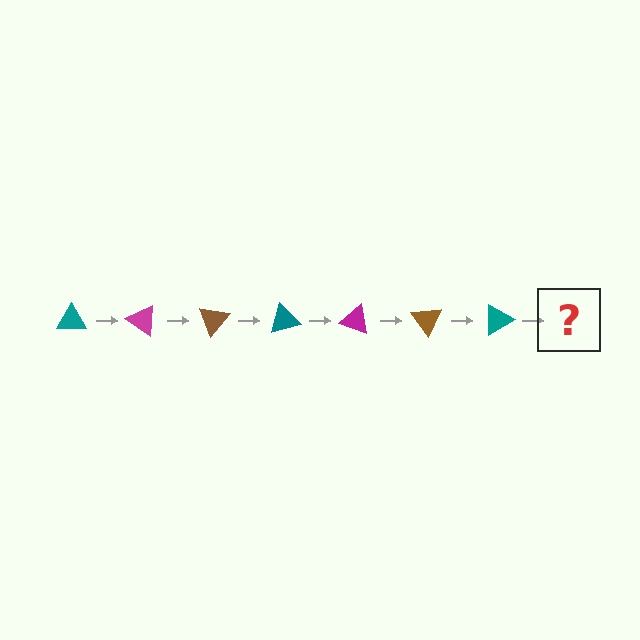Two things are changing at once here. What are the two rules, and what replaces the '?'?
The two rules are that it rotates 35 degrees each step and the color cycles through teal, magenta, and brown. The '?' should be a magenta triangle, rotated 245 degrees from the start.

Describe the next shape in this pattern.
It should be a magenta triangle, rotated 245 degrees from the start.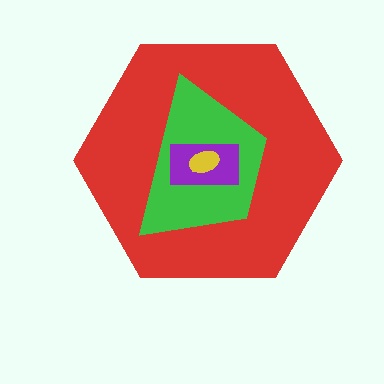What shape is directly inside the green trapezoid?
The purple rectangle.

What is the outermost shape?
The red hexagon.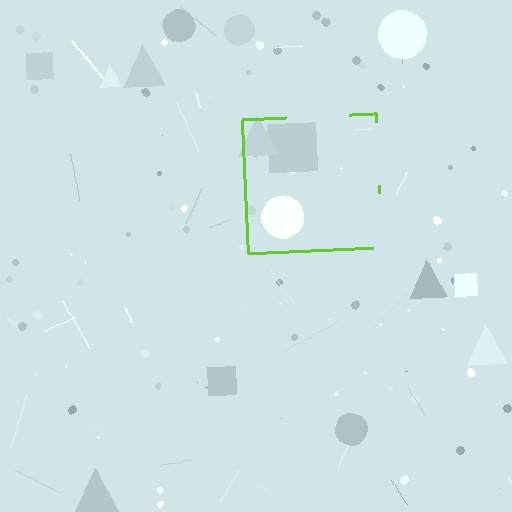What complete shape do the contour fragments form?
The contour fragments form a square.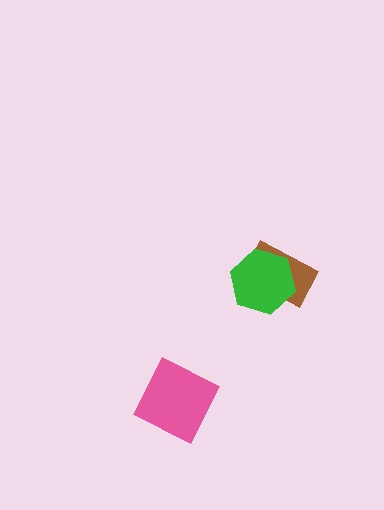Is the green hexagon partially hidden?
No, no other shape covers it.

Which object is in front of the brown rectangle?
The green hexagon is in front of the brown rectangle.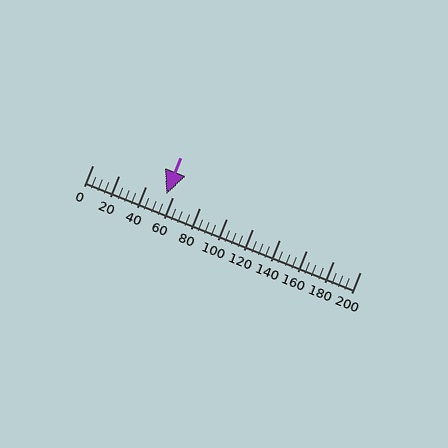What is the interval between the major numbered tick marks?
The major tick marks are spaced 20 units apart.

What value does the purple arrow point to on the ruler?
The purple arrow points to approximately 55.